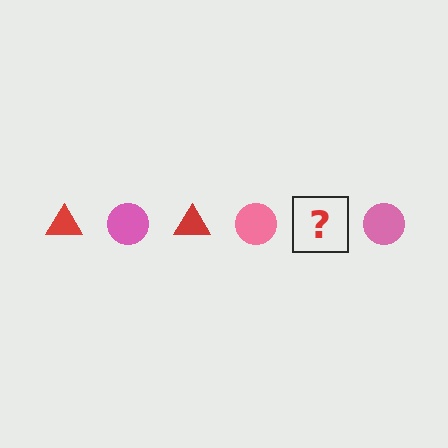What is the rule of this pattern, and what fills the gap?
The rule is that the pattern alternates between red triangle and pink circle. The gap should be filled with a red triangle.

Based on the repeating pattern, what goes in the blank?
The blank should be a red triangle.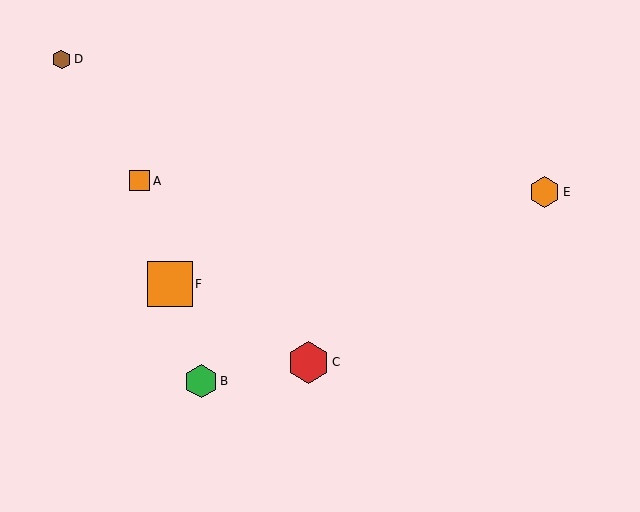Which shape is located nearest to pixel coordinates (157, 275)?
The orange square (labeled F) at (170, 284) is nearest to that location.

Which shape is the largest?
The orange square (labeled F) is the largest.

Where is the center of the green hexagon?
The center of the green hexagon is at (201, 381).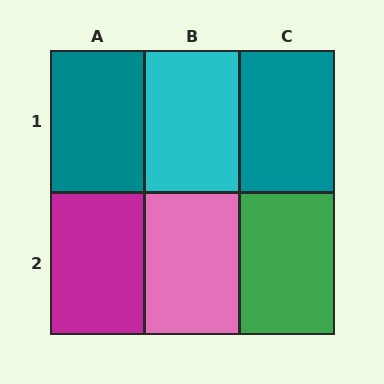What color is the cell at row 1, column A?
Teal.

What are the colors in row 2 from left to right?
Magenta, pink, green.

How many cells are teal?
2 cells are teal.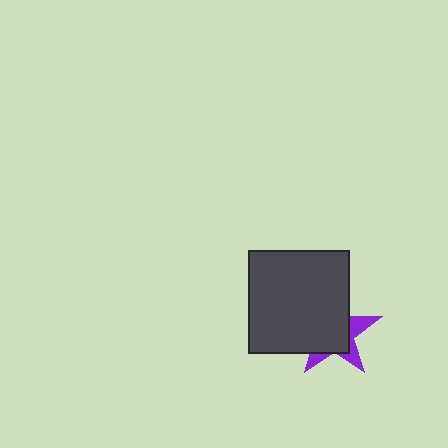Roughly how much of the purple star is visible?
A small part of it is visible (roughly 32%).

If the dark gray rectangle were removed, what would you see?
You would see the complete purple star.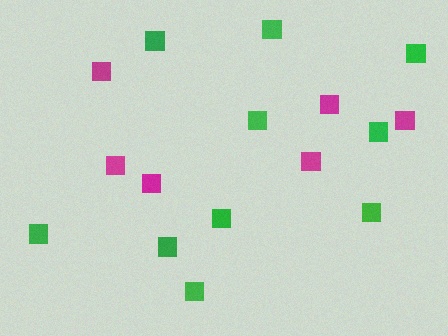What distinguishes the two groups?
There are 2 groups: one group of magenta squares (6) and one group of green squares (10).